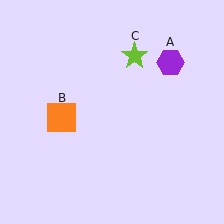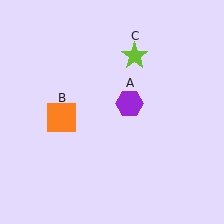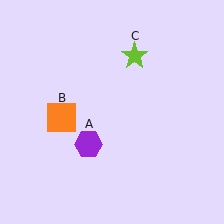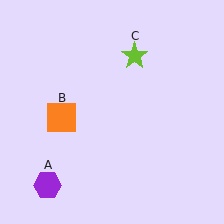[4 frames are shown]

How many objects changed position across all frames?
1 object changed position: purple hexagon (object A).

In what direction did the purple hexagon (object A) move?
The purple hexagon (object A) moved down and to the left.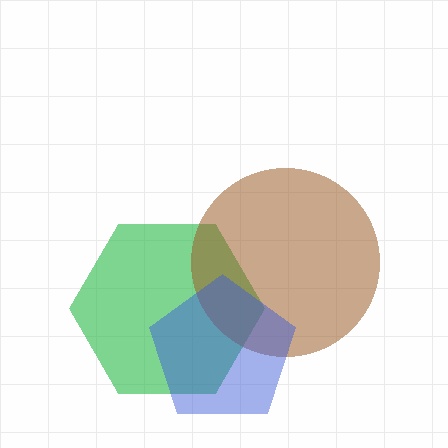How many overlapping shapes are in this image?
There are 3 overlapping shapes in the image.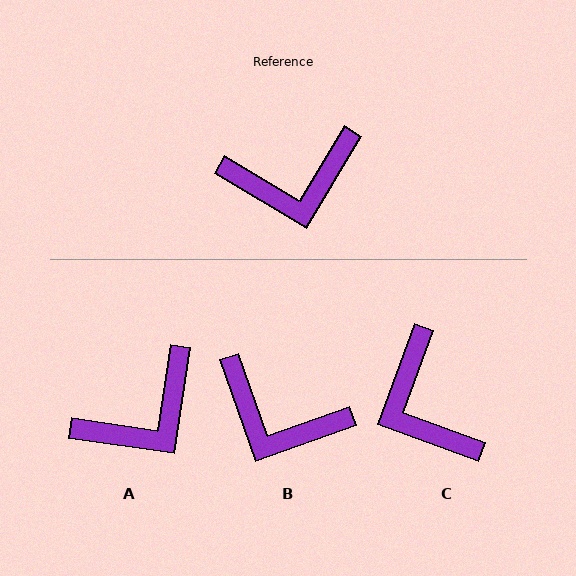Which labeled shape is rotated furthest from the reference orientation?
C, about 79 degrees away.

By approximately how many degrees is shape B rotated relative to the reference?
Approximately 39 degrees clockwise.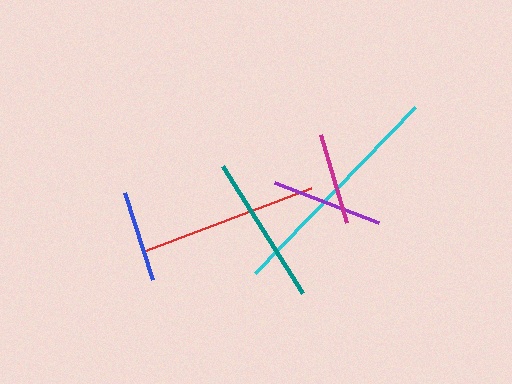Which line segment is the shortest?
The blue line is the shortest at approximately 92 pixels.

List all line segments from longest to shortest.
From longest to shortest: cyan, red, teal, purple, magenta, blue.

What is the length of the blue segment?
The blue segment is approximately 92 pixels long.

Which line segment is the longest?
The cyan line is the longest at approximately 231 pixels.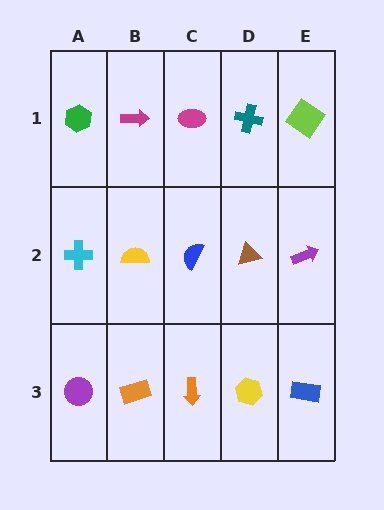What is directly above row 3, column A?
A cyan cross.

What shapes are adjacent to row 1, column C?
A blue semicircle (row 2, column C), a magenta arrow (row 1, column B), a teal cross (row 1, column D).